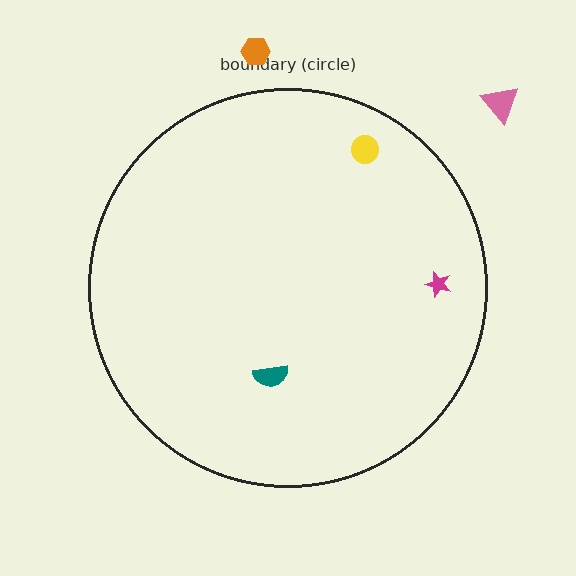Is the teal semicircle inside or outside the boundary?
Inside.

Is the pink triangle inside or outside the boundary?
Outside.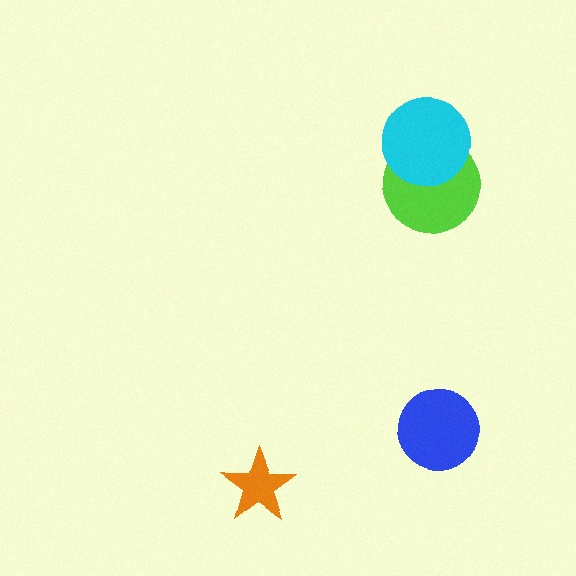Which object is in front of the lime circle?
The cyan circle is in front of the lime circle.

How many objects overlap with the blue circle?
0 objects overlap with the blue circle.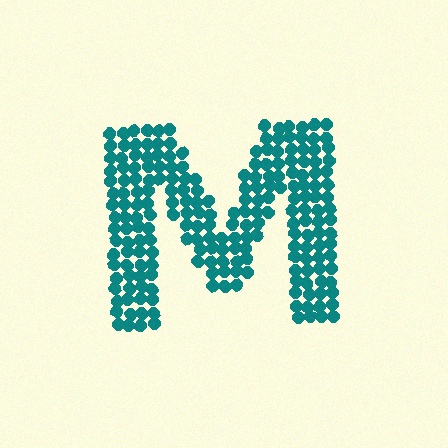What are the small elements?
The small elements are circles.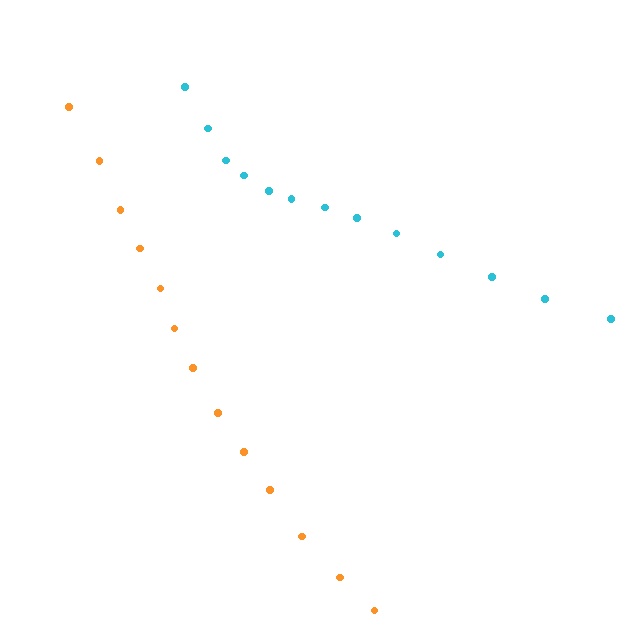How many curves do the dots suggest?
There are 2 distinct paths.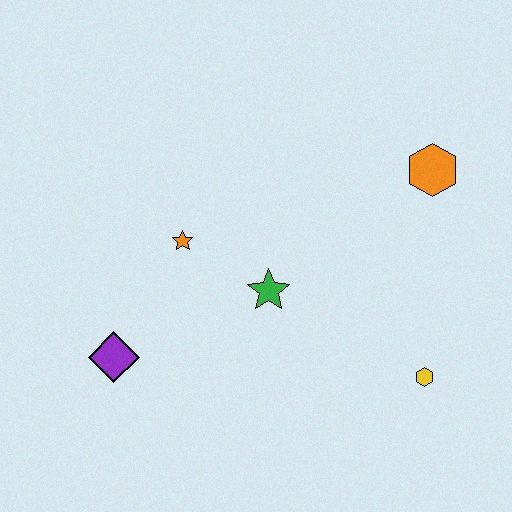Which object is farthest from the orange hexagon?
The purple diamond is farthest from the orange hexagon.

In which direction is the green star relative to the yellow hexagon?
The green star is to the left of the yellow hexagon.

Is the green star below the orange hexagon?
Yes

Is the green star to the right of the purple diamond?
Yes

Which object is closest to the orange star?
The green star is closest to the orange star.